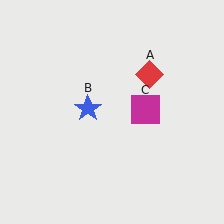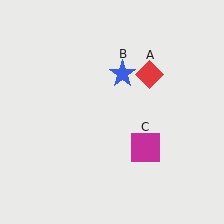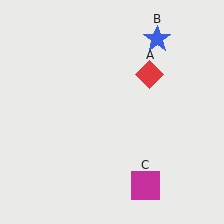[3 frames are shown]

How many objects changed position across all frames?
2 objects changed position: blue star (object B), magenta square (object C).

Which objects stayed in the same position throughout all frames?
Red diamond (object A) remained stationary.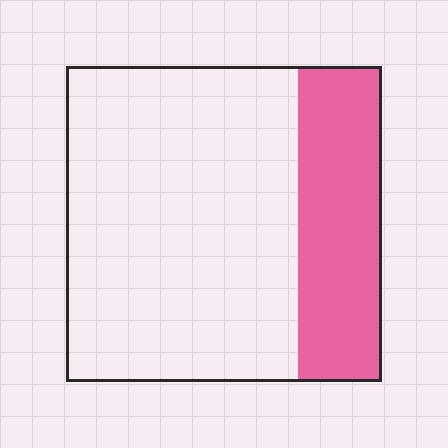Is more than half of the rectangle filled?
No.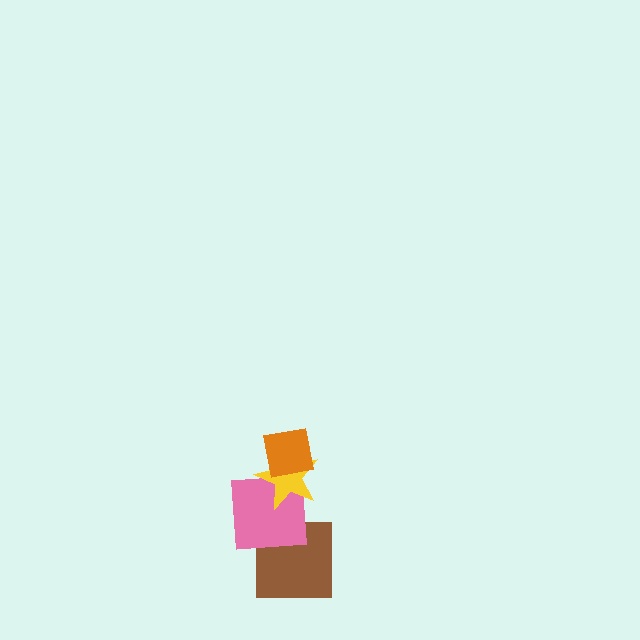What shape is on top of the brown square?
The pink square is on top of the brown square.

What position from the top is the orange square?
The orange square is 1st from the top.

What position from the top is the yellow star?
The yellow star is 2nd from the top.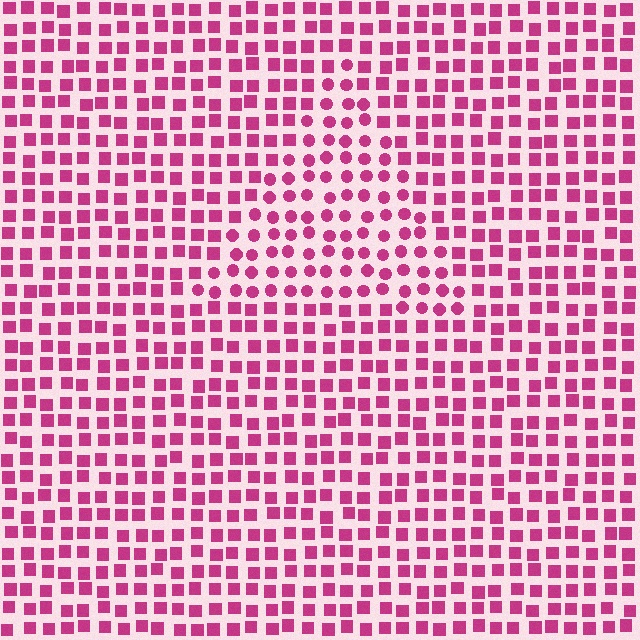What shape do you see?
I see a triangle.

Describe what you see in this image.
The image is filled with small magenta elements arranged in a uniform grid. A triangle-shaped region contains circles, while the surrounding area contains squares. The boundary is defined purely by the change in element shape.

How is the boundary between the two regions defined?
The boundary is defined by a change in element shape: circles inside vs. squares outside. All elements share the same color and spacing.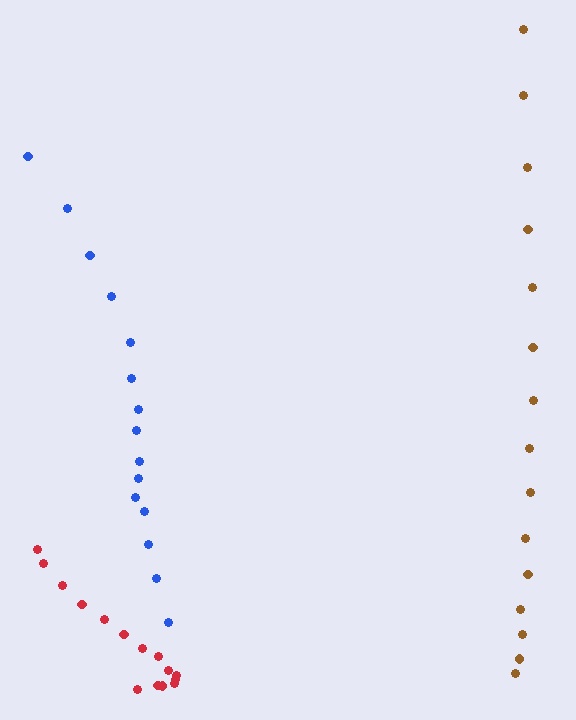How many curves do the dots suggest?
There are 3 distinct paths.